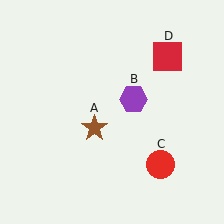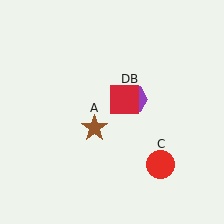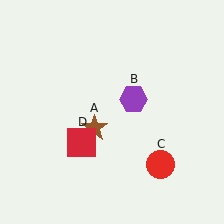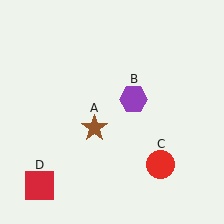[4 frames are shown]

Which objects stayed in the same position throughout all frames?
Brown star (object A) and purple hexagon (object B) and red circle (object C) remained stationary.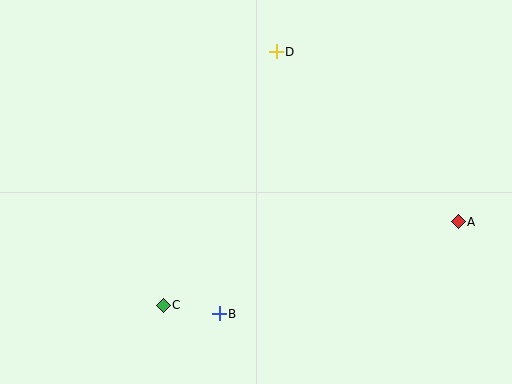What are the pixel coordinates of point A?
Point A is at (458, 222).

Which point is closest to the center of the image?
Point B at (219, 314) is closest to the center.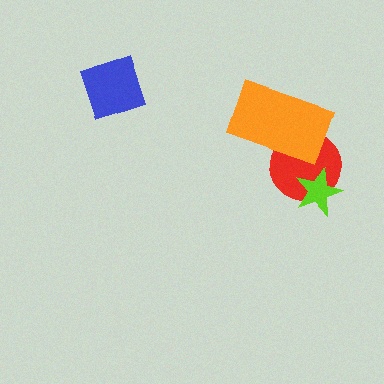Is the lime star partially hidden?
No, no other shape covers it.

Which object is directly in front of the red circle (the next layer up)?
The lime star is directly in front of the red circle.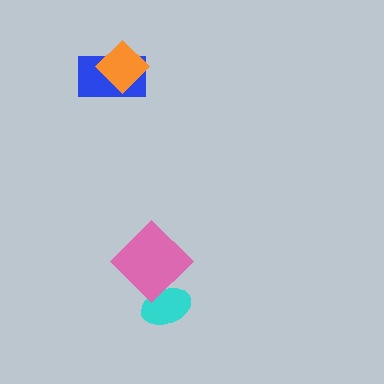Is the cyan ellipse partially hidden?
Yes, it is partially covered by another shape.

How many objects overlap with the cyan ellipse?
1 object overlaps with the cyan ellipse.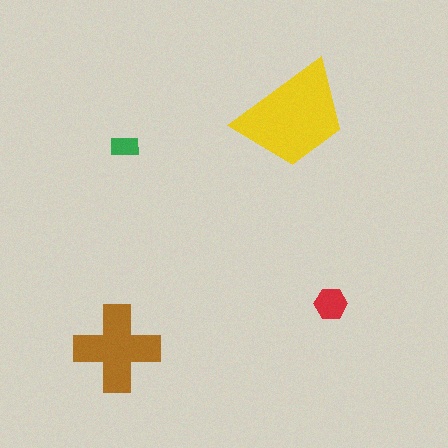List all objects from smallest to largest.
The green rectangle, the red hexagon, the brown cross, the yellow trapezoid.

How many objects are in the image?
There are 4 objects in the image.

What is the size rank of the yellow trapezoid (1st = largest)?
1st.